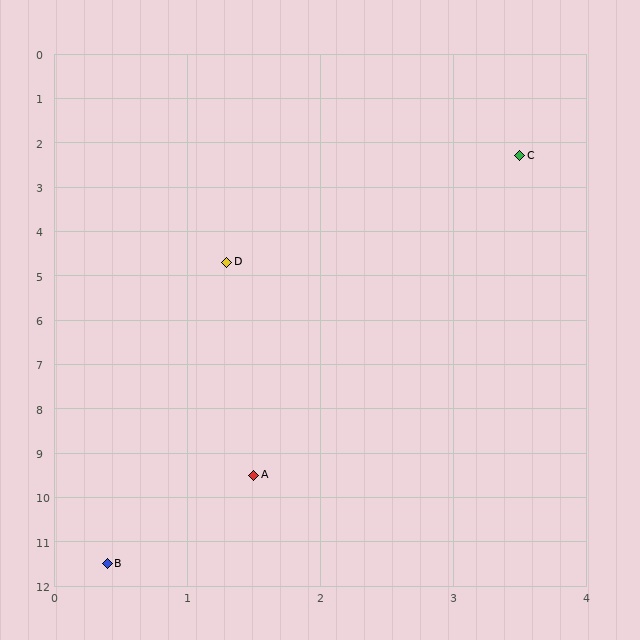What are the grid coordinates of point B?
Point B is at approximately (0.4, 11.5).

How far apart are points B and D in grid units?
Points B and D are about 6.9 grid units apart.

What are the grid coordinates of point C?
Point C is at approximately (3.5, 2.3).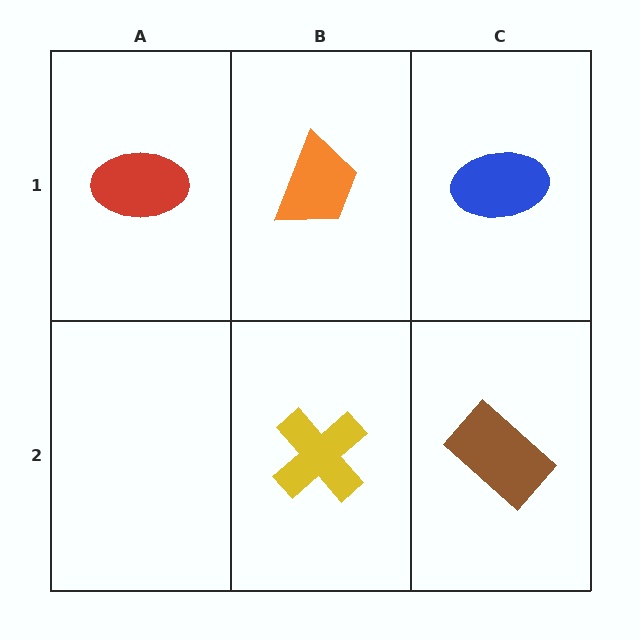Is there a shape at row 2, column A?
No, that cell is empty.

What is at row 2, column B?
A yellow cross.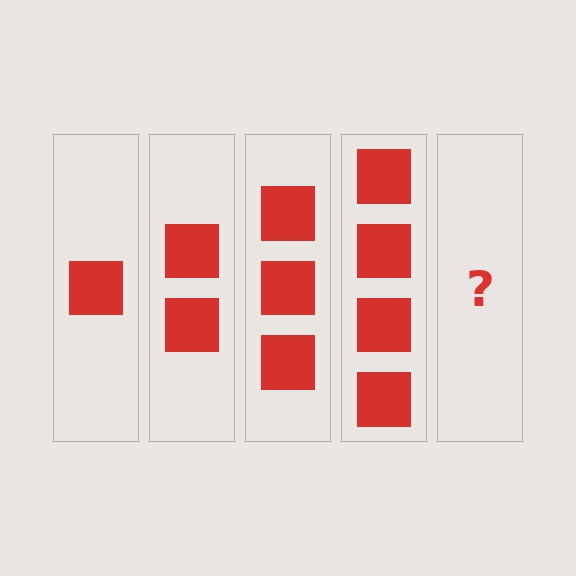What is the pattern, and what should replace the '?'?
The pattern is that each step adds one more square. The '?' should be 5 squares.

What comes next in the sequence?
The next element should be 5 squares.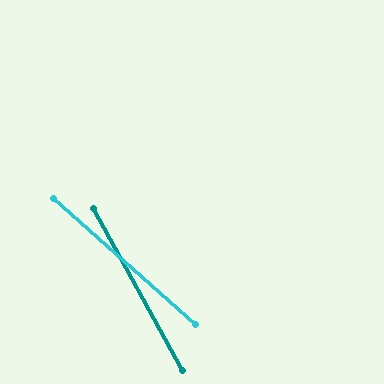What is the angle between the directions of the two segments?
Approximately 20 degrees.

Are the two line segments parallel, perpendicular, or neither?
Neither parallel nor perpendicular — they differ by about 20°.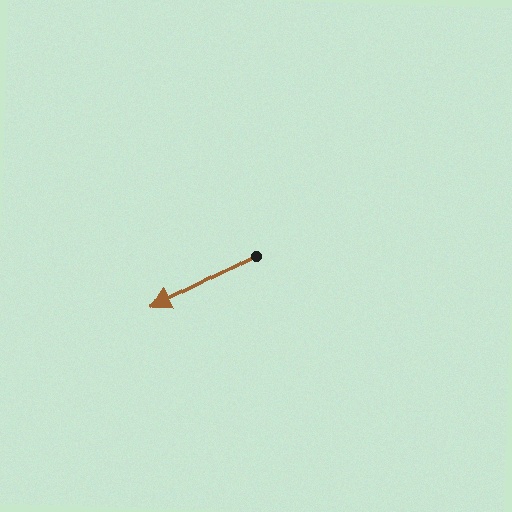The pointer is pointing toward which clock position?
Roughly 8 o'clock.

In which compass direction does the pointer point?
Southwest.